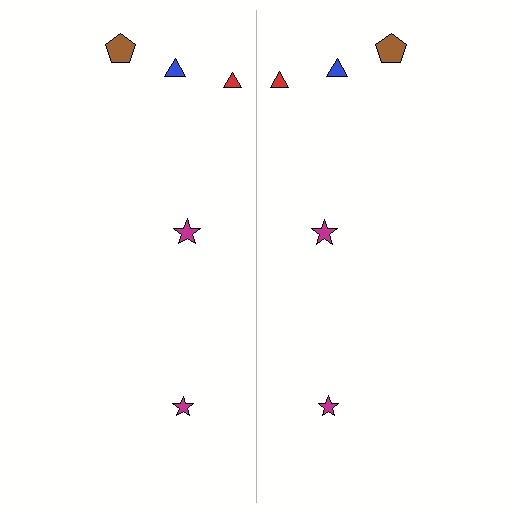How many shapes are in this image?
There are 10 shapes in this image.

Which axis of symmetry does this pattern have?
The pattern has a vertical axis of symmetry running through the center of the image.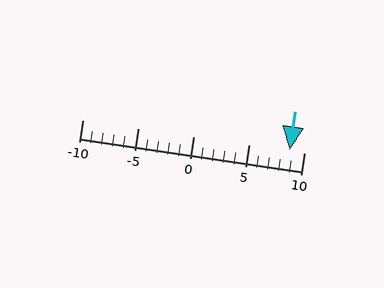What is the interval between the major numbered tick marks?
The major tick marks are spaced 5 units apart.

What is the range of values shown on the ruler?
The ruler shows values from -10 to 10.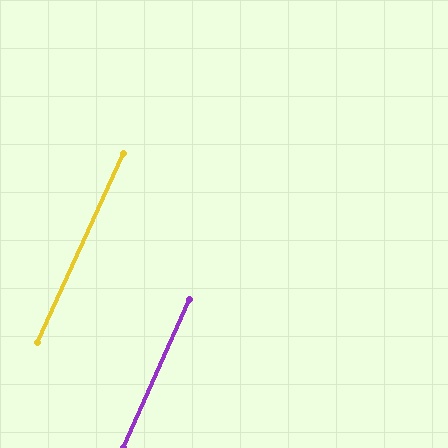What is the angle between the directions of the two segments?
Approximately 0 degrees.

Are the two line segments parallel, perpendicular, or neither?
Parallel — their directions differ by only 0.4°.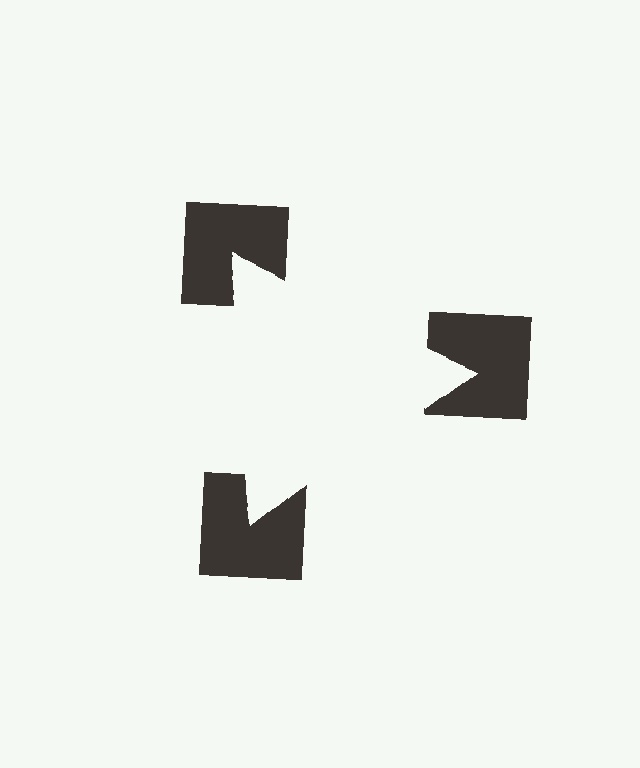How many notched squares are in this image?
There are 3 — one at each vertex of the illusory triangle.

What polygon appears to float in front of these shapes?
An illusory triangle — its edges are inferred from the aligned wedge cuts in the notched squares, not physically drawn.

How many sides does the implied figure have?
3 sides.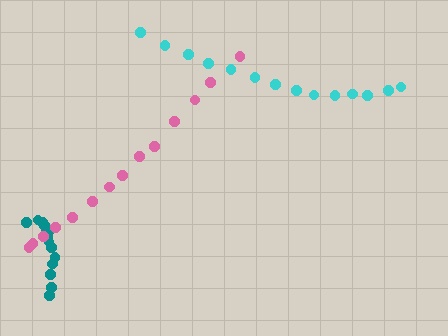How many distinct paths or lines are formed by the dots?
There are 3 distinct paths.